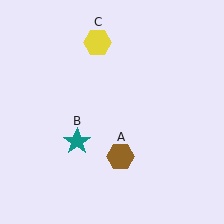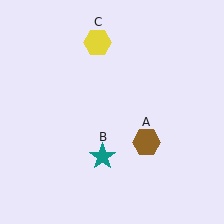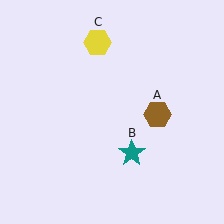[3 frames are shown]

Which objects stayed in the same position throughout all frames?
Yellow hexagon (object C) remained stationary.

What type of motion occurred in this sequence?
The brown hexagon (object A), teal star (object B) rotated counterclockwise around the center of the scene.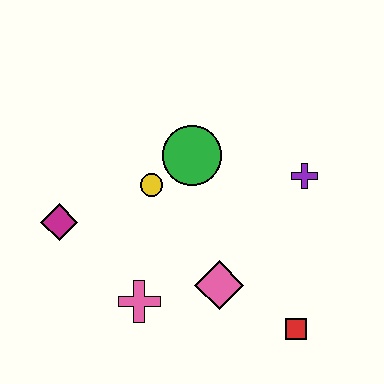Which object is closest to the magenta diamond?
The yellow circle is closest to the magenta diamond.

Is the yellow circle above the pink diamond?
Yes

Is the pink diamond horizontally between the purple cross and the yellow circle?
Yes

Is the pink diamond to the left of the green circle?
No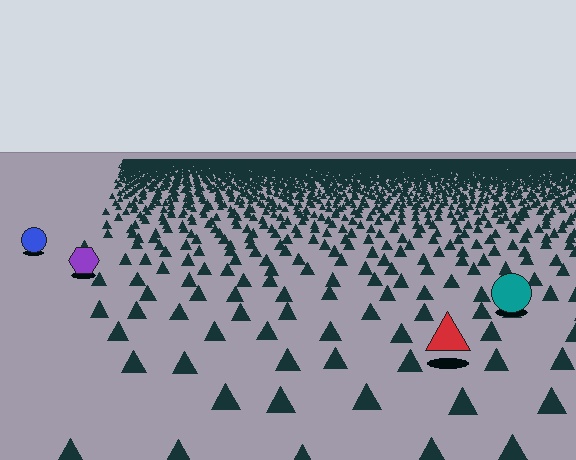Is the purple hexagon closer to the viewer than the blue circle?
Yes. The purple hexagon is closer — you can tell from the texture gradient: the ground texture is coarser near it.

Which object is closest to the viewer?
The red triangle is closest. The texture marks near it are larger and more spread out.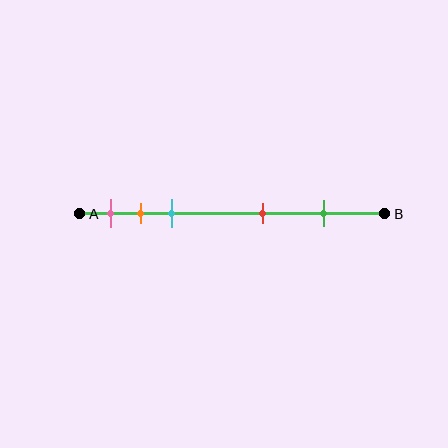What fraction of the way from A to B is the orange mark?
The orange mark is approximately 20% (0.2) of the way from A to B.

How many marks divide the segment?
There are 5 marks dividing the segment.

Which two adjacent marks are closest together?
The orange and cyan marks are the closest adjacent pair.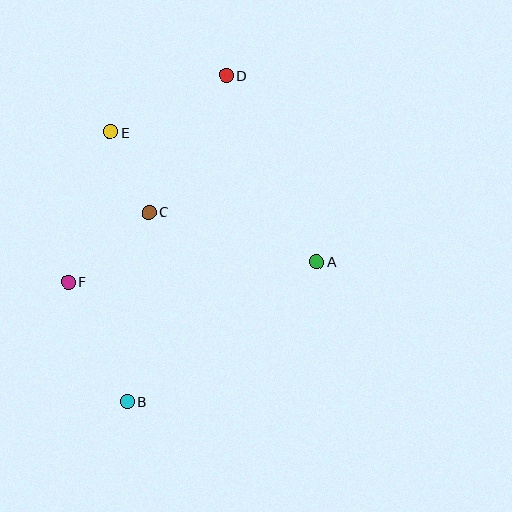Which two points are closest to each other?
Points C and E are closest to each other.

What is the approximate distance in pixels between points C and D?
The distance between C and D is approximately 157 pixels.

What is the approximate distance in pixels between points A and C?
The distance between A and C is approximately 175 pixels.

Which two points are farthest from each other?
Points B and D are farthest from each other.